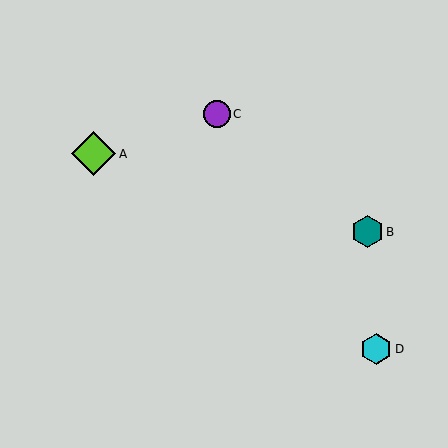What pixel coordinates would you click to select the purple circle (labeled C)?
Click at (217, 114) to select the purple circle C.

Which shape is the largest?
The lime diamond (labeled A) is the largest.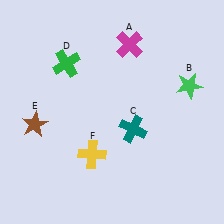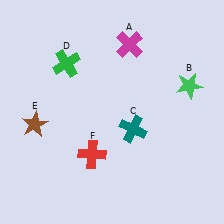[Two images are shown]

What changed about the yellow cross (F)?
In Image 1, F is yellow. In Image 2, it changed to red.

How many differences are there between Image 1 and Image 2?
There is 1 difference between the two images.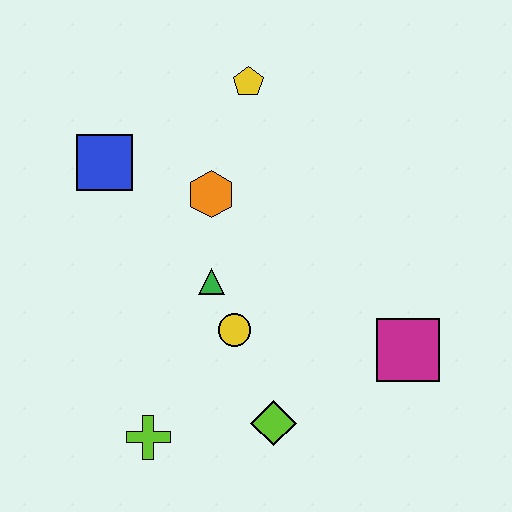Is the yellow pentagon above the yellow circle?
Yes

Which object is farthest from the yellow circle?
The yellow pentagon is farthest from the yellow circle.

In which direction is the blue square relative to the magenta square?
The blue square is to the left of the magenta square.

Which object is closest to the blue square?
The orange hexagon is closest to the blue square.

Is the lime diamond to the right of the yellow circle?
Yes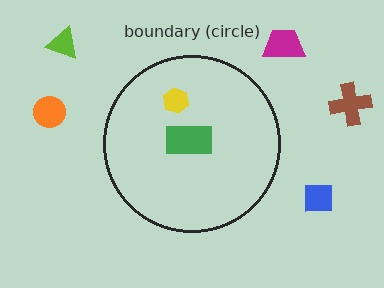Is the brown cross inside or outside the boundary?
Outside.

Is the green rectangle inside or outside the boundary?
Inside.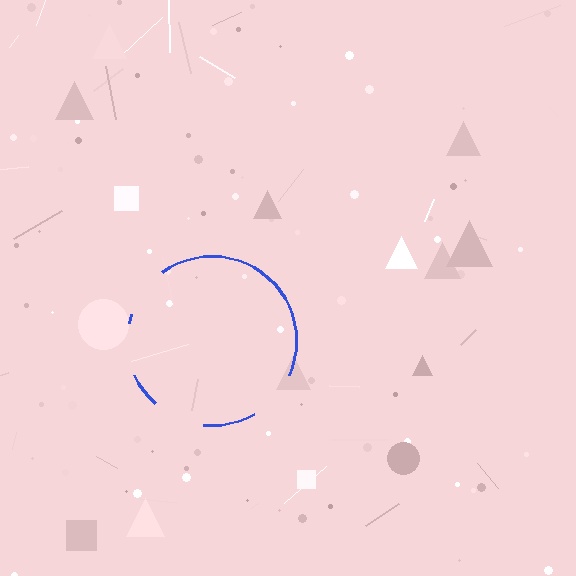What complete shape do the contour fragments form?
The contour fragments form a circle.